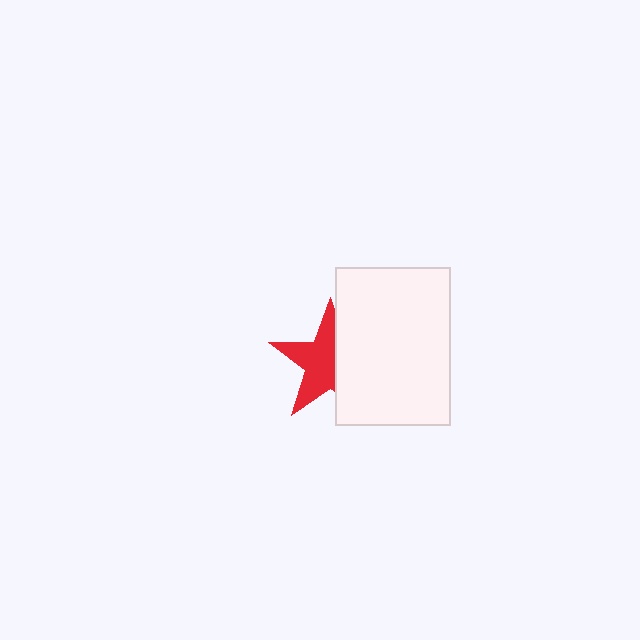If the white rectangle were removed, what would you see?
You would see the complete red star.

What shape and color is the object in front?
The object in front is a white rectangle.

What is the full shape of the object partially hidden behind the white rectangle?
The partially hidden object is a red star.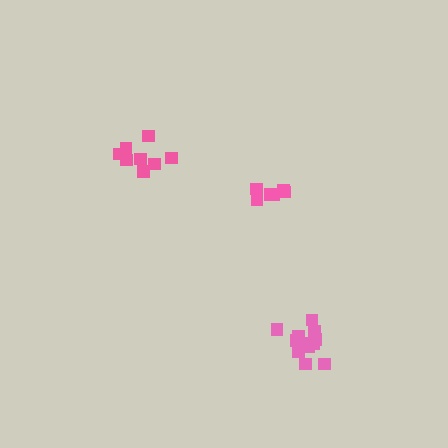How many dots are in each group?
Group 1: 6 dots, Group 2: 12 dots, Group 3: 8 dots (26 total).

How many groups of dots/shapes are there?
There are 3 groups.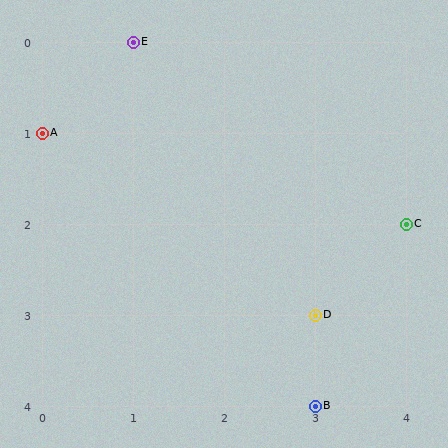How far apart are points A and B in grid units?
Points A and B are 3 columns and 3 rows apart (about 4.2 grid units diagonally).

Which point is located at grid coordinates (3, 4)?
Point B is at (3, 4).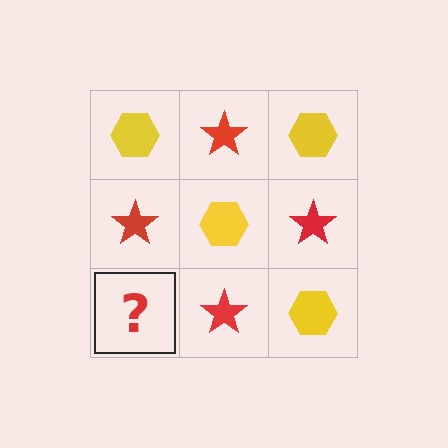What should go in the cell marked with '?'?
The missing cell should contain a yellow hexagon.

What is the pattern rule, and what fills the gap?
The rule is that it alternates yellow hexagon and red star in a checkerboard pattern. The gap should be filled with a yellow hexagon.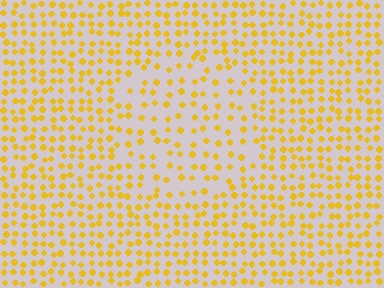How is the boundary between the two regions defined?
The boundary is defined by a change in element density (approximately 1.7x ratio). All elements are the same color, size, and shape.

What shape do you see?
I see a circle.